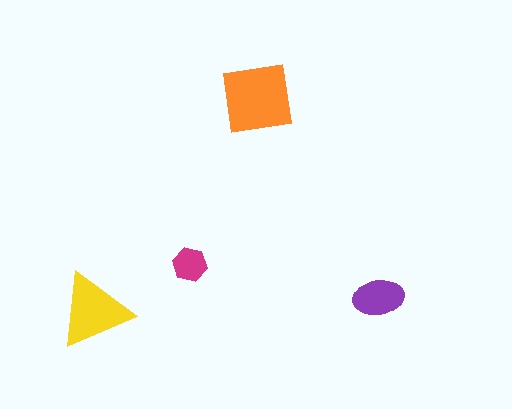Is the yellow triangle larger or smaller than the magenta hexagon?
Larger.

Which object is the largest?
The orange square.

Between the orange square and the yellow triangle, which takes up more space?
The orange square.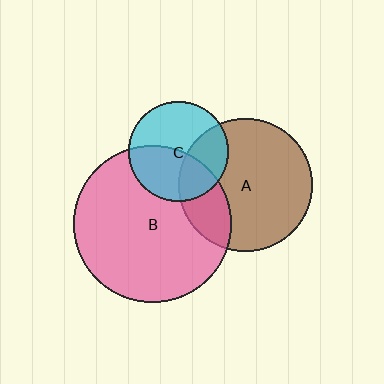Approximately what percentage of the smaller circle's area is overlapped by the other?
Approximately 45%.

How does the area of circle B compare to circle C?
Approximately 2.5 times.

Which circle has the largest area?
Circle B (pink).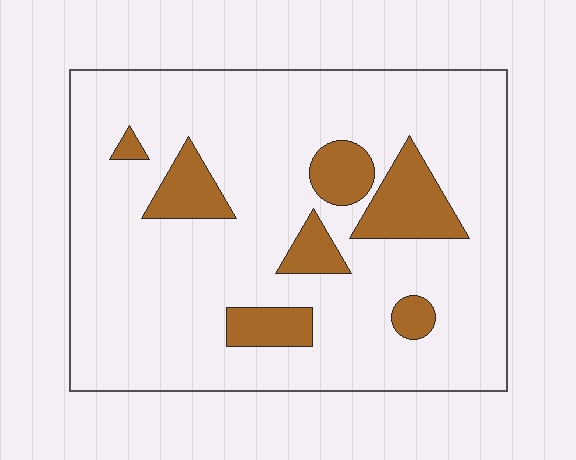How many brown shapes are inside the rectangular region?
7.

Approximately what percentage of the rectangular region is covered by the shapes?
Approximately 15%.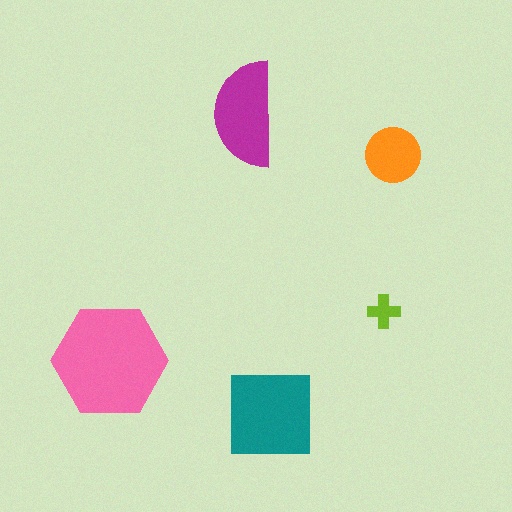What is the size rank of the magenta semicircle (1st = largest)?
3rd.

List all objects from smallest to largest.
The lime cross, the orange circle, the magenta semicircle, the teal square, the pink hexagon.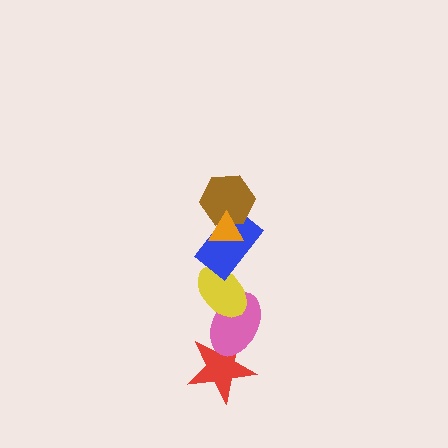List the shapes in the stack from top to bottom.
From top to bottom: the orange triangle, the brown hexagon, the blue rectangle, the yellow ellipse, the pink ellipse, the red star.